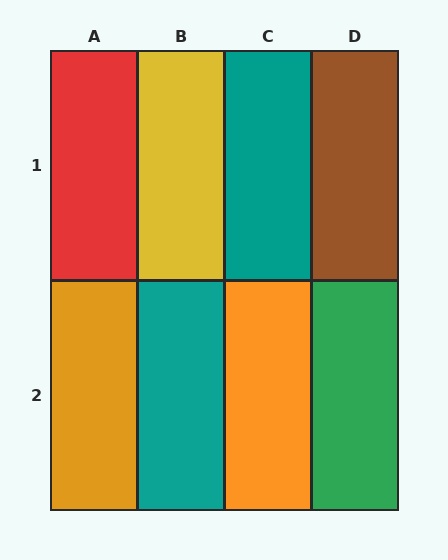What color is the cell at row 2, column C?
Orange.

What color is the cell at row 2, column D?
Green.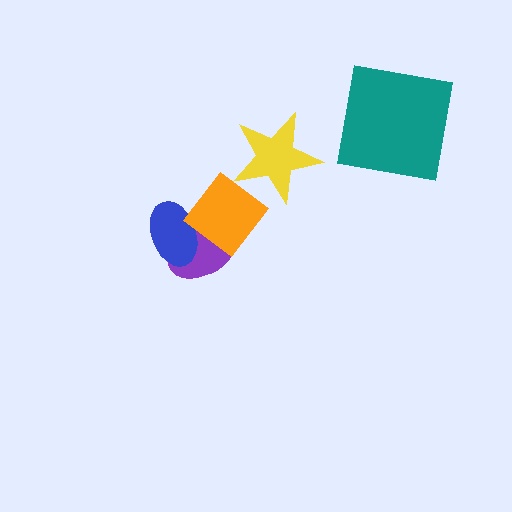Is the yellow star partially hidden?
Yes, it is partially covered by another shape.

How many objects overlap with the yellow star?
1 object overlaps with the yellow star.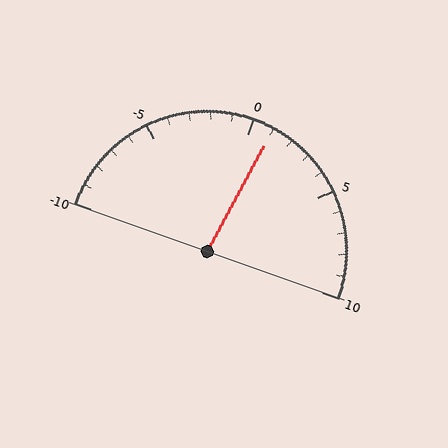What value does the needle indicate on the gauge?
The needle indicates approximately 1.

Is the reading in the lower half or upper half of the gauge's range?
The reading is in the upper half of the range (-10 to 10).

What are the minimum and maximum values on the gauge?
The gauge ranges from -10 to 10.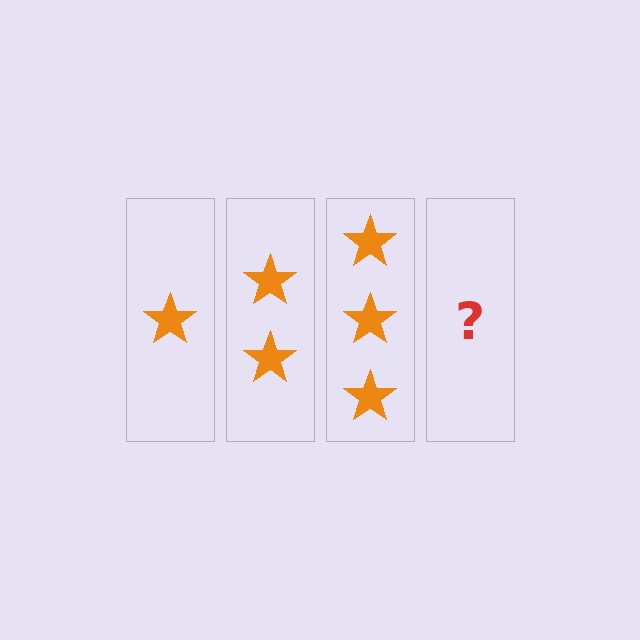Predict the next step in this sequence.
The next step is 4 stars.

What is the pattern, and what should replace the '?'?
The pattern is that each step adds one more star. The '?' should be 4 stars.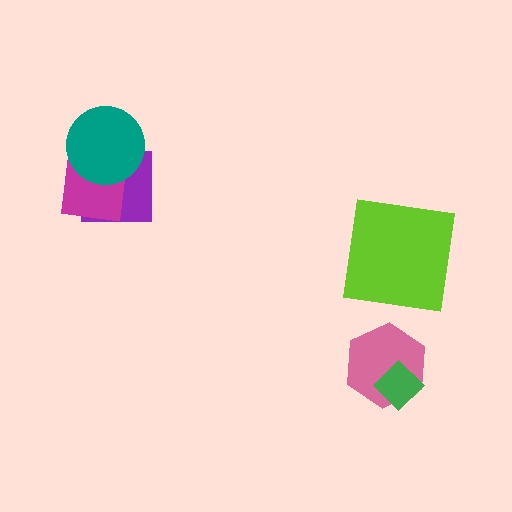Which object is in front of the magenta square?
The teal circle is in front of the magenta square.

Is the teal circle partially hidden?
No, no other shape covers it.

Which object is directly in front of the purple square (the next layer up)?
The magenta square is directly in front of the purple square.